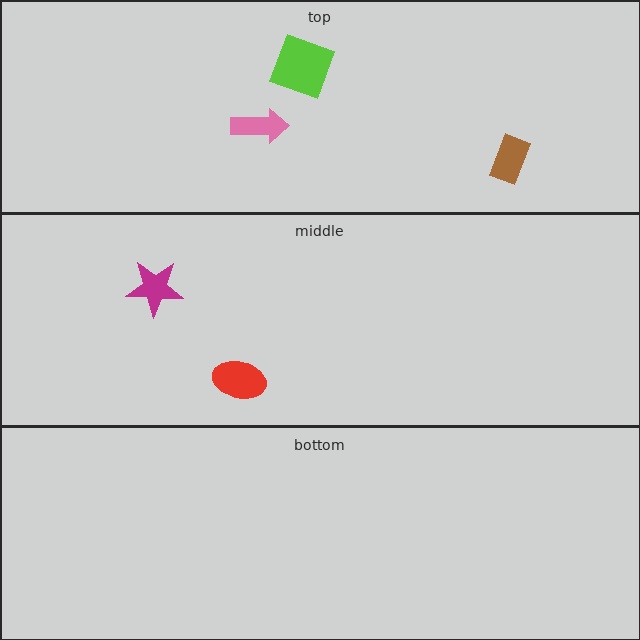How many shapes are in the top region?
3.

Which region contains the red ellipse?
The middle region.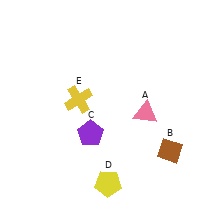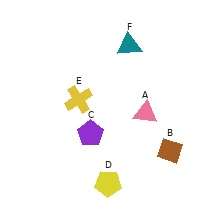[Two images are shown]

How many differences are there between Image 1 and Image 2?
There is 1 difference between the two images.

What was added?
A teal triangle (F) was added in Image 2.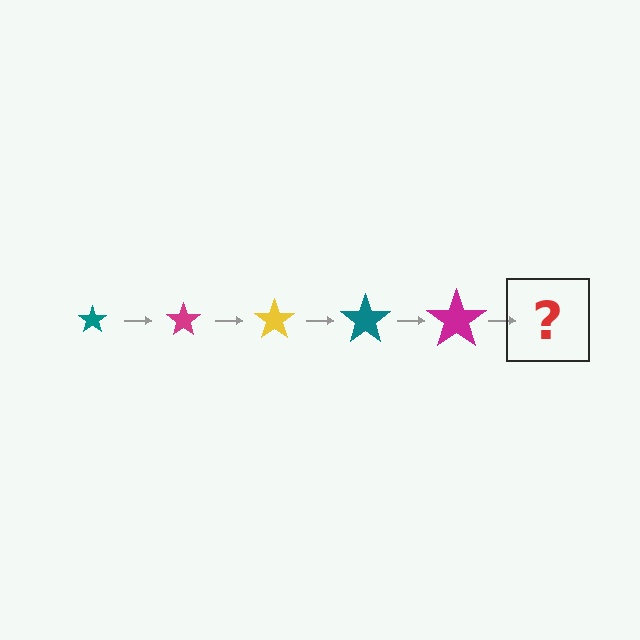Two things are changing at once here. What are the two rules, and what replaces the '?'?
The two rules are that the star grows larger each step and the color cycles through teal, magenta, and yellow. The '?' should be a yellow star, larger than the previous one.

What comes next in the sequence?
The next element should be a yellow star, larger than the previous one.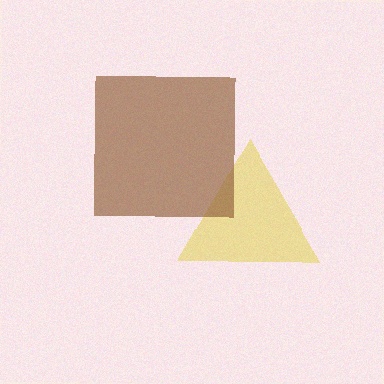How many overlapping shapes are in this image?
There are 2 overlapping shapes in the image.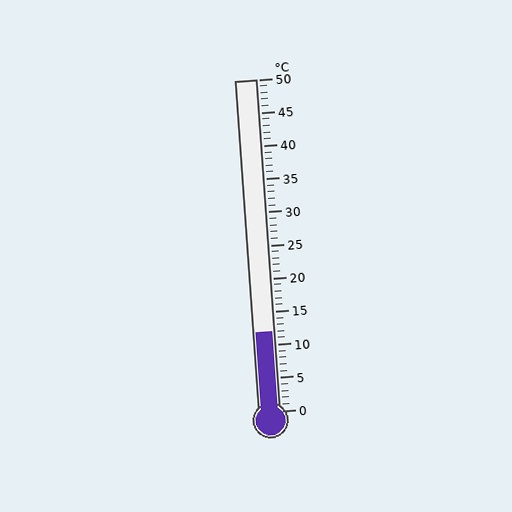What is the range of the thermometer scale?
The thermometer scale ranges from 0°C to 50°C.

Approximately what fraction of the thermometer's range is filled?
The thermometer is filled to approximately 25% of its range.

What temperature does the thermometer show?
The thermometer shows approximately 12°C.